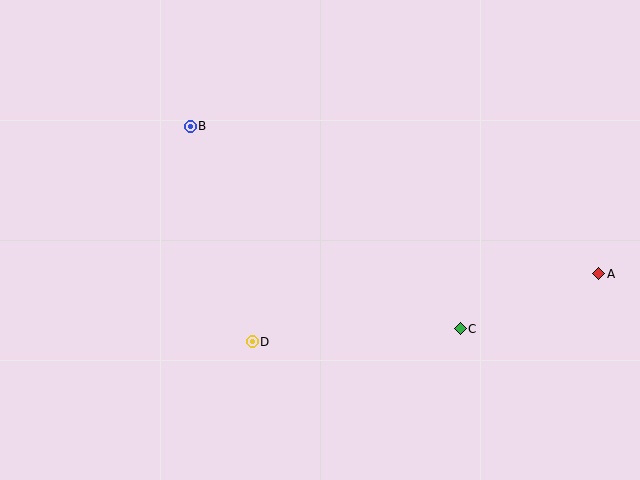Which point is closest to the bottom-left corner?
Point D is closest to the bottom-left corner.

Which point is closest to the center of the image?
Point D at (252, 342) is closest to the center.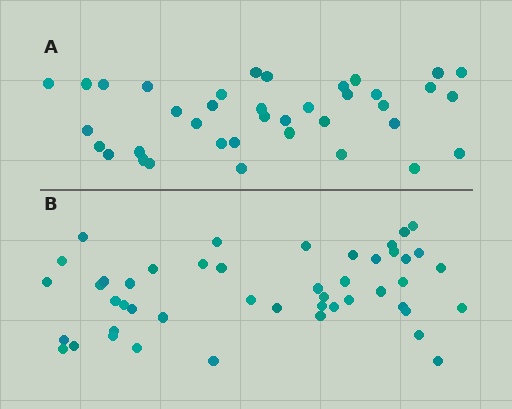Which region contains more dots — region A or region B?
Region B (the bottom region) has more dots.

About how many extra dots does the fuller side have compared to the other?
Region B has roughly 8 or so more dots than region A.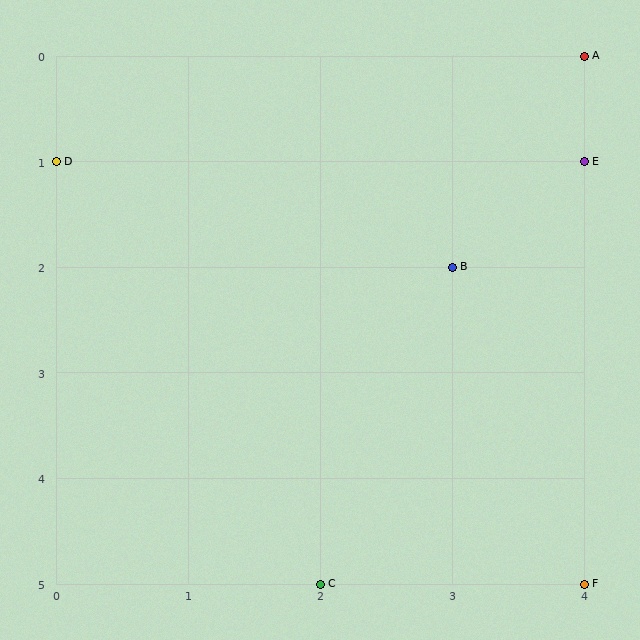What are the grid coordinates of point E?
Point E is at grid coordinates (4, 1).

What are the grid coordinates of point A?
Point A is at grid coordinates (4, 0).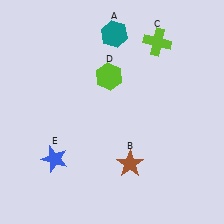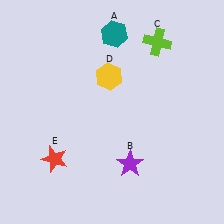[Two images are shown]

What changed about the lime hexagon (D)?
In Image 1, D is lime. In Image 2, it changed to yellow.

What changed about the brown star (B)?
In Image 1, B is brown. In Image 2, it changed to purple.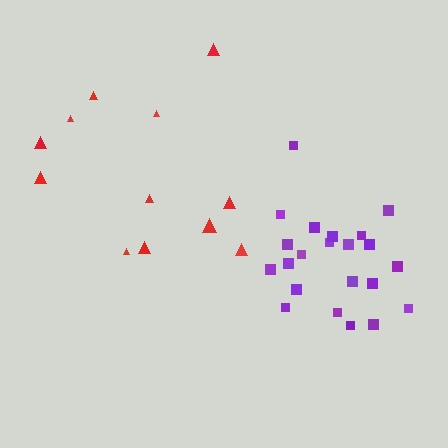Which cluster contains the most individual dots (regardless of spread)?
Purple (22).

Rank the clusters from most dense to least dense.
purple, red.